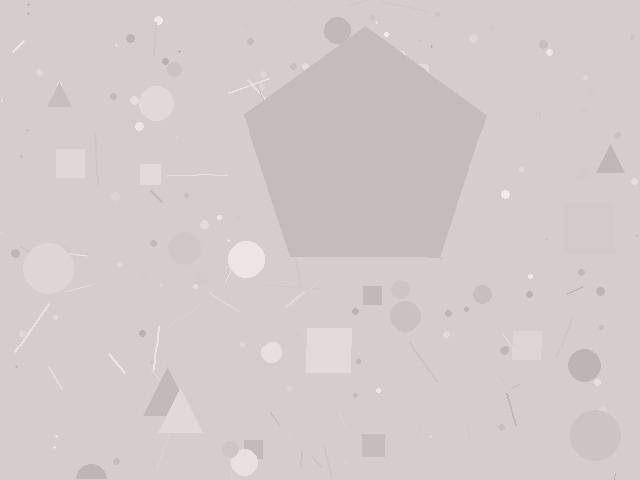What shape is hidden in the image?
A pentagon is hidden in the image.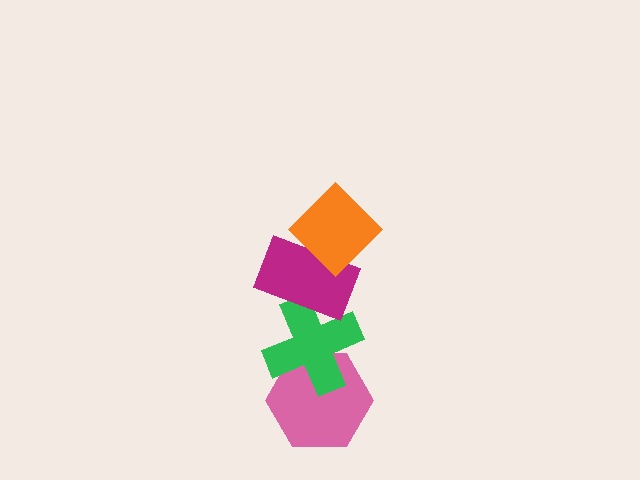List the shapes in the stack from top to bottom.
From top to bottom: the orange diamond, the magenta rectangle, the green cross, the pink hexagon.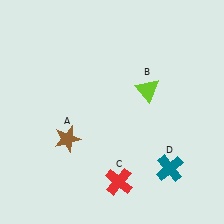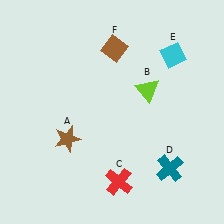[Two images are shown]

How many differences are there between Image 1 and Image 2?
There are 2 differences between the two images.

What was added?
A cyan diamond (E), a brown diamond (F) were added in Image 2.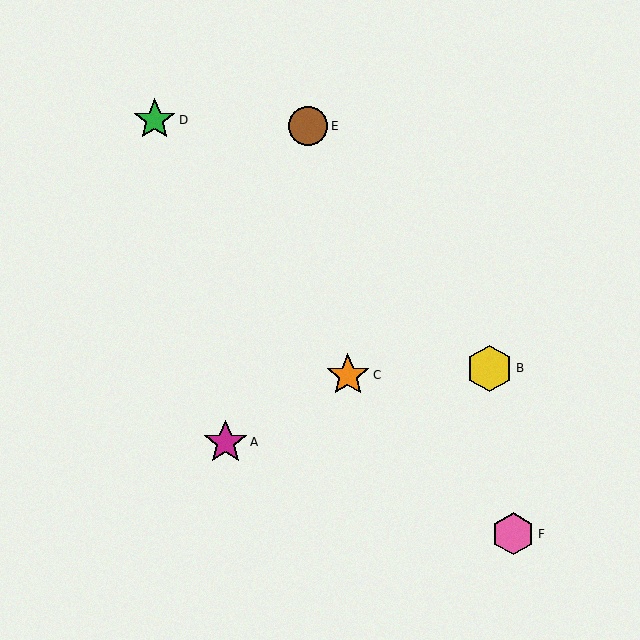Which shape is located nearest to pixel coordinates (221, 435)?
The magenta star (labeled A) at (225, 442) is nearest to that location.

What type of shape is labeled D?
Shape D is a green star.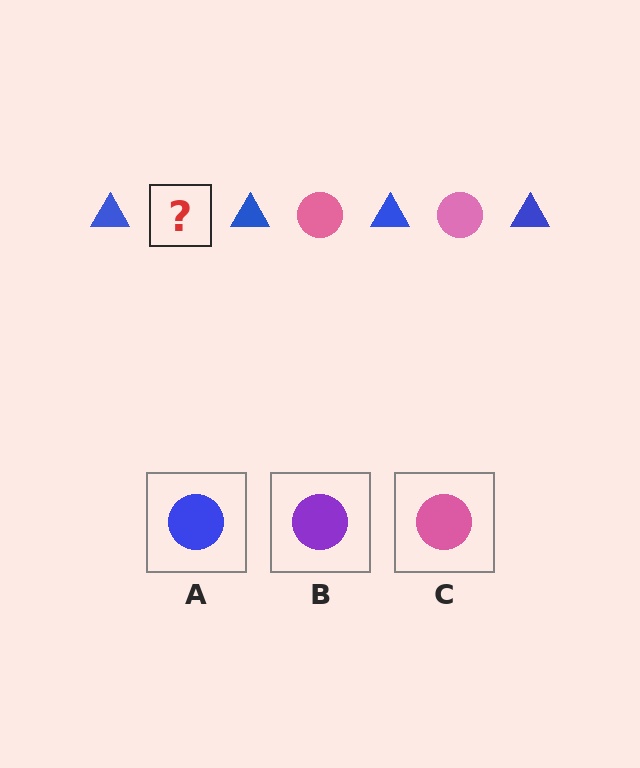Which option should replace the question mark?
Option C.